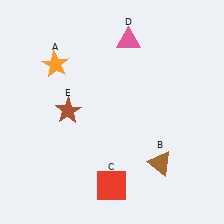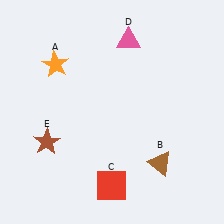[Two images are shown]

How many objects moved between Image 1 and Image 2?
1 object moved between the two images.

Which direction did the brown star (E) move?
The brown star (E) moved down.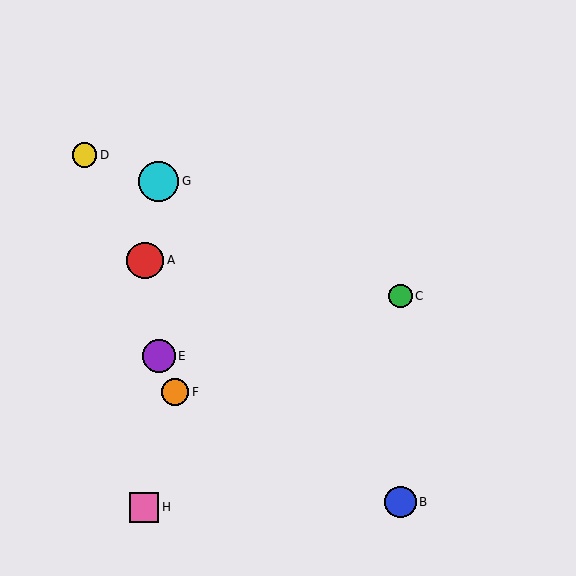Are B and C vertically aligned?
Yes, both are at x≈401.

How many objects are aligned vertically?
2 objects (B, C) are aligned vertically.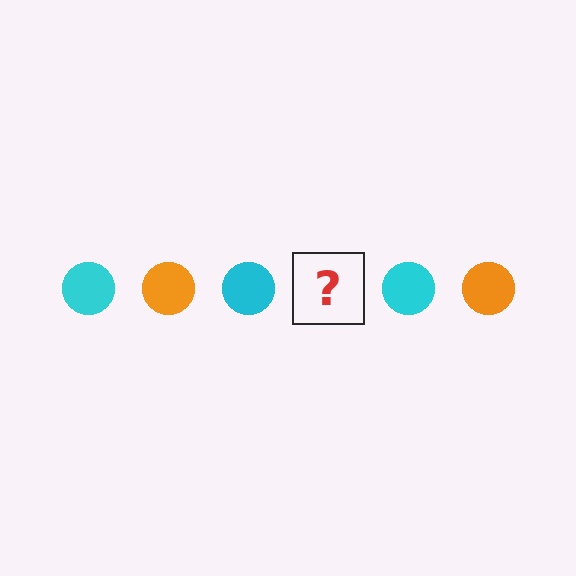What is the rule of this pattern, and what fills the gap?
The rule is that the pattern cycles through cyan, orange circles. The gap should be filled with an orange circle.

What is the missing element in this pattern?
The missing element is an orange circle.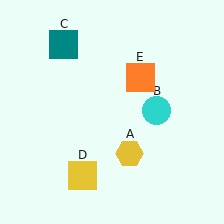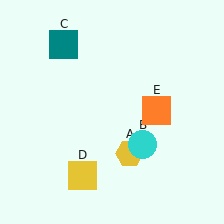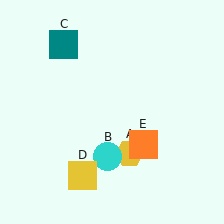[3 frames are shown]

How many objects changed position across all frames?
2 objects changed position: cyan circle (object B), orange square (object E).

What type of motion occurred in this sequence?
The cyan circle (object B), orange square (object E) rotated clockwise around the center of the scene.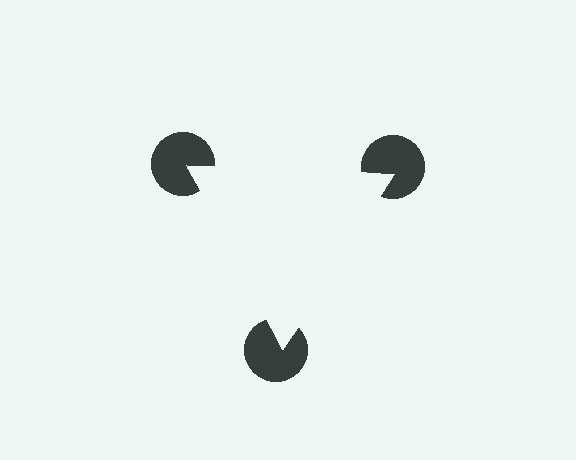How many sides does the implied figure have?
3 sides.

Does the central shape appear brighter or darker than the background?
It typically appears slightly brighter than the background, even though no actual brightness change is drawn.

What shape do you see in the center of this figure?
An illusory triangle — its edges are inferred from the aligned wedge cuts in the pac-man discs, not physically drawn.